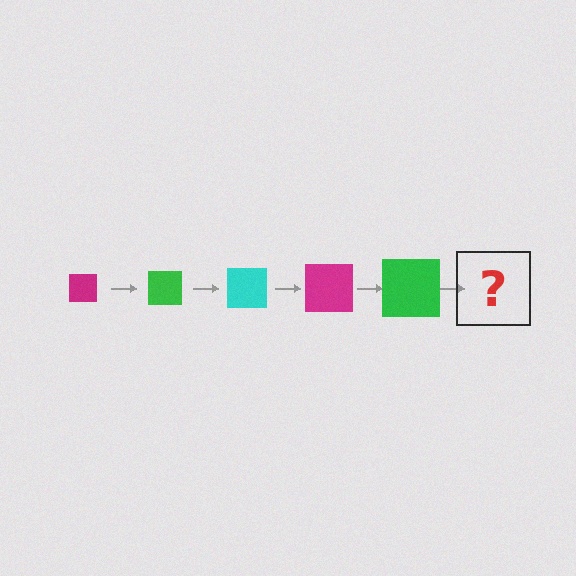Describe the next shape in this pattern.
It should be a cyan square, larger than the previous one.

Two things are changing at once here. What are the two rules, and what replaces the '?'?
The two rules are that the square grows larger each step and the color cycles through magenta, green, and cyan. The '?' should be a cyan square, larger than the previous one.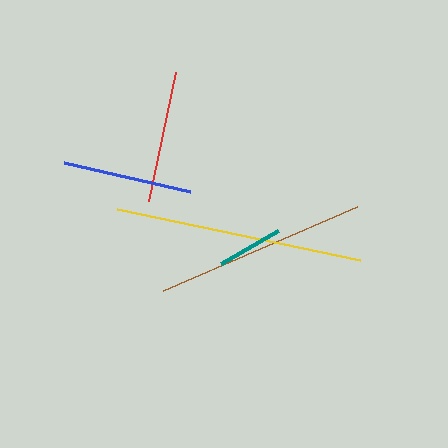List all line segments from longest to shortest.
From longest to shortest: yellow, brown, red, blue, teal.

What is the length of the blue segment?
The blue segment is approximately 128 pixels long.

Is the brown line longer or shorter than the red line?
The brown line is longer than the red line.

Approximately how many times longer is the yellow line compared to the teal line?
The yellow line is approximately 3.8 times the length of the teal line.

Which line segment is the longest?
The yellow line is the longest at approximately 248 pixels.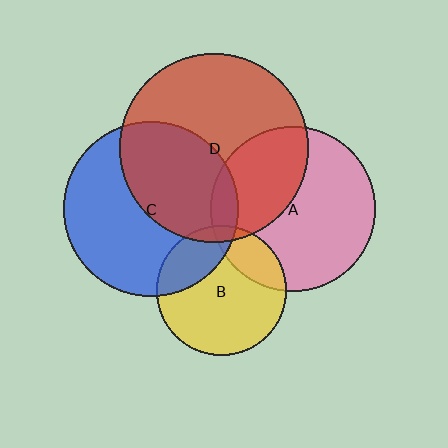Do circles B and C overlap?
Yes.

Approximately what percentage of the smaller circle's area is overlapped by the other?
Approximately 25%.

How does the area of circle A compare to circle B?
Approximately 1.6 times.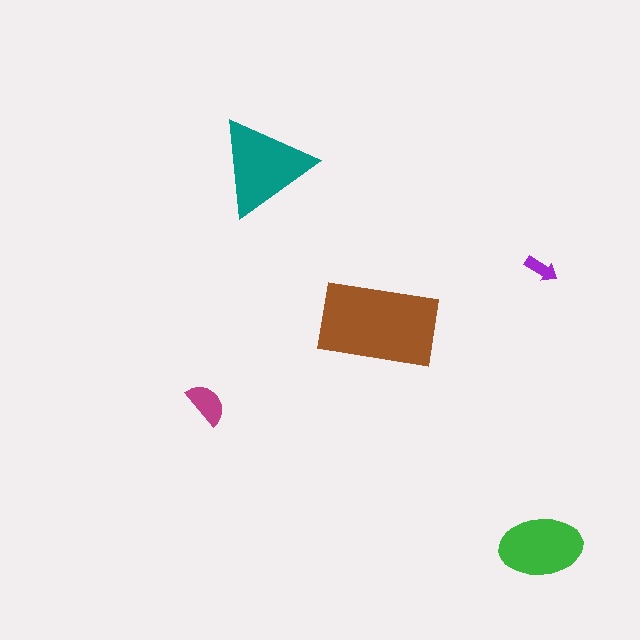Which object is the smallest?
The purple arrow.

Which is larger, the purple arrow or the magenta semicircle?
The magenta semicircle.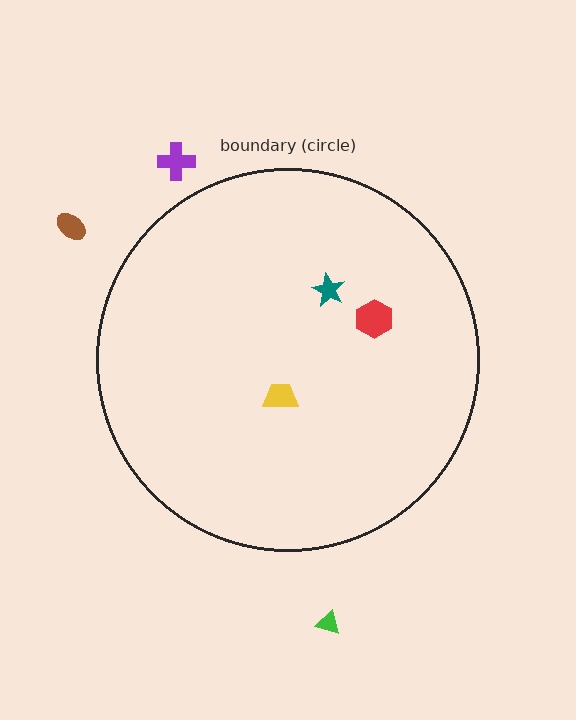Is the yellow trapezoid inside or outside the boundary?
Inside.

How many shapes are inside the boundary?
3 inside, 3 outside.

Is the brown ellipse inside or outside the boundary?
Outside.